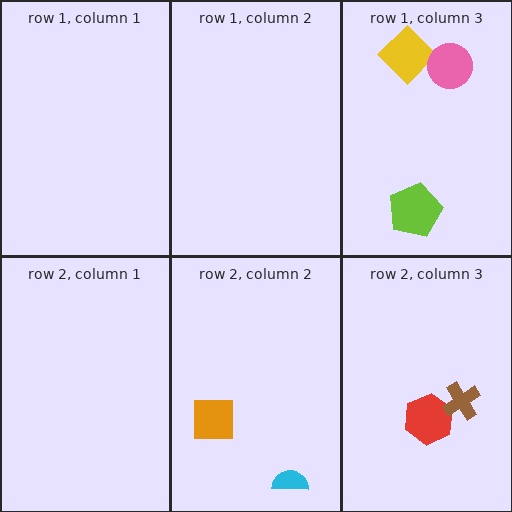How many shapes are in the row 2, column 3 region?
2.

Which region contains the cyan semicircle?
The row 2, column 2 region.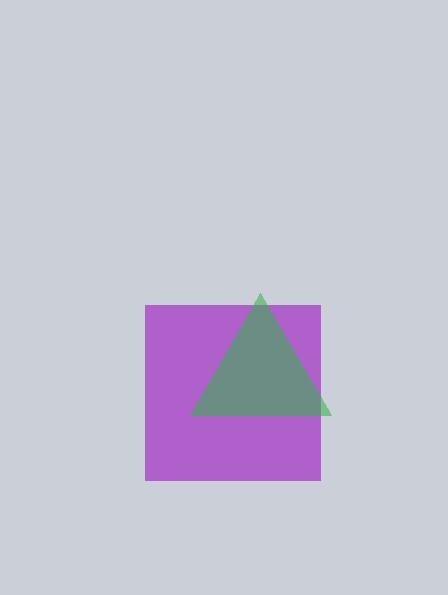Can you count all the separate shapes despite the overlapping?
Yes, there are 2 separate shapes.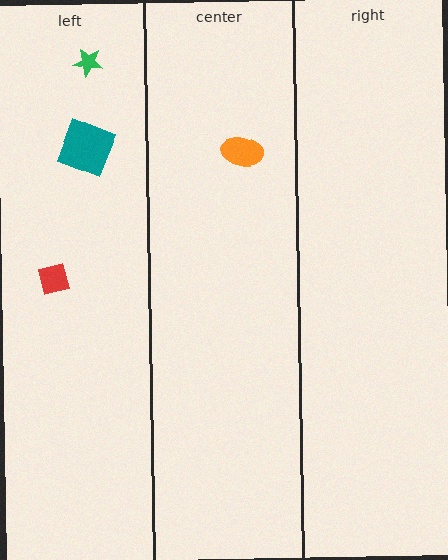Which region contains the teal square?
The left region.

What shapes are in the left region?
The red square, the green star, the teal square.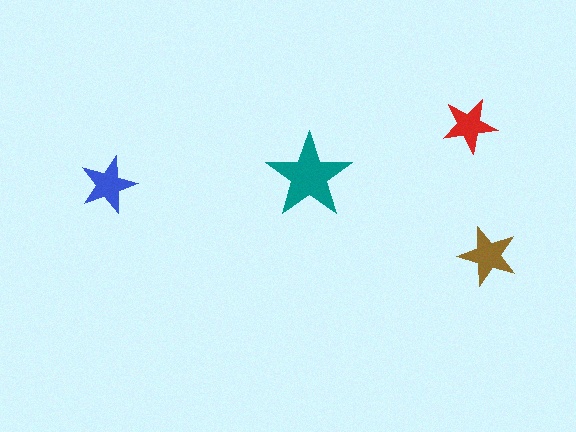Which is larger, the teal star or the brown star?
The teal one.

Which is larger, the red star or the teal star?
The teal one.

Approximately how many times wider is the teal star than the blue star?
About 1.5 times wider.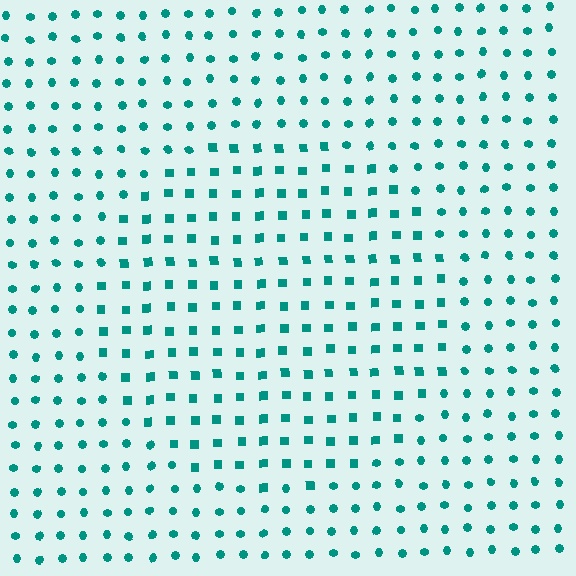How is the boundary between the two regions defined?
The boundary is defined by a change in element shape: squares inside vs. circles outside. All elements share the same color and spacing.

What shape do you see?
I see a circle.